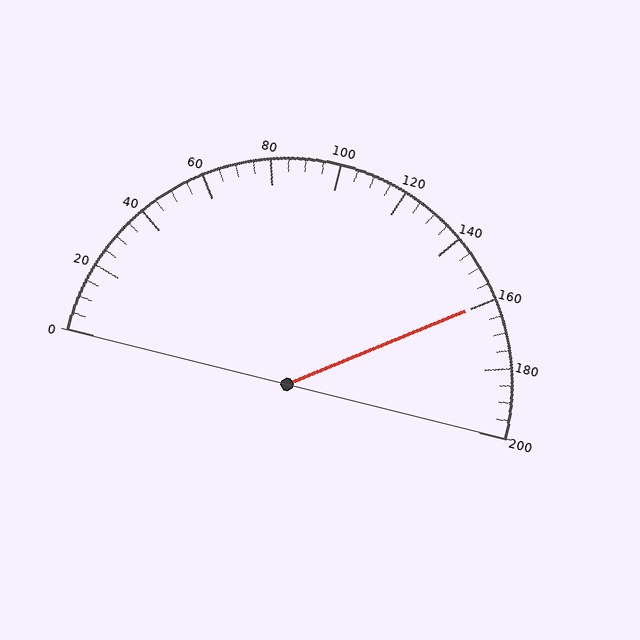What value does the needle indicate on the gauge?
The needle indicates approximately 160.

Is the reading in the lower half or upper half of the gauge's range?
The reading is in the upper half of the range (0 to 200).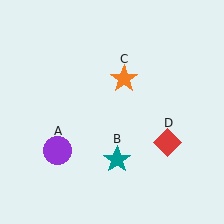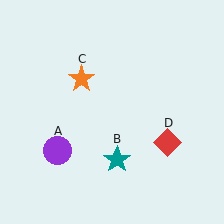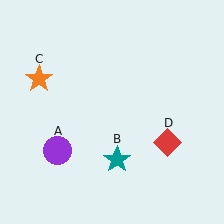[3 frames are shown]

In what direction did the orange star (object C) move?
The orange star (object C) moved left.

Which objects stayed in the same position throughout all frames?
Purple circle (object A) and teal star (object B) and red diamond (object D) remained stationary.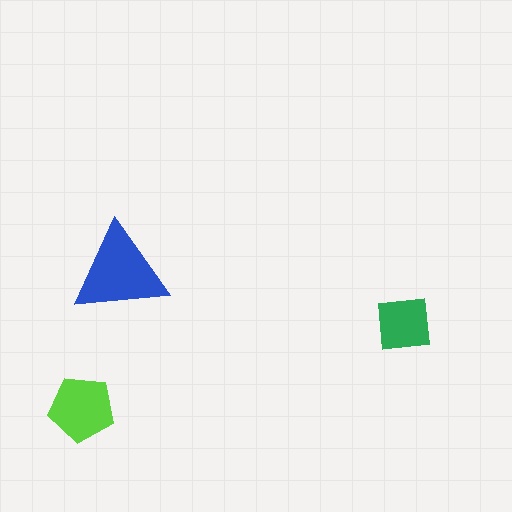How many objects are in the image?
There are 3 objects in the image.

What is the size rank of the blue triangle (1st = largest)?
1st.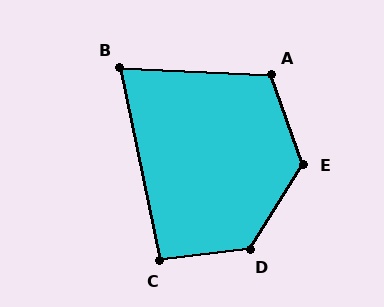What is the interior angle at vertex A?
Approximately 112 degrees (obtuse).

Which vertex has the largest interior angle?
D, at approximately 129 degrees.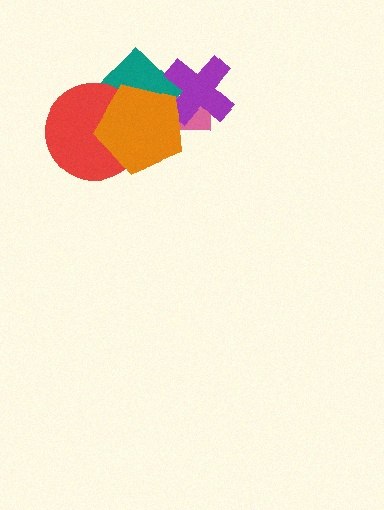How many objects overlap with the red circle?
2 objects overlap with the red circle.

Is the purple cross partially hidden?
Yes, it is partially covered by another shape.